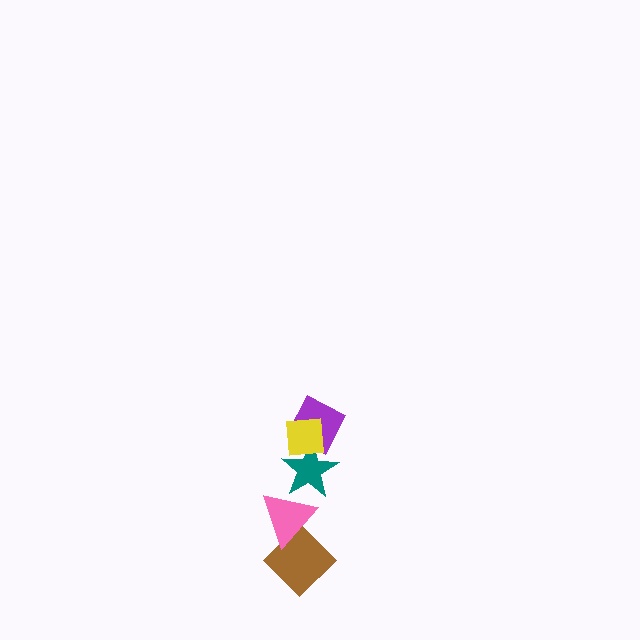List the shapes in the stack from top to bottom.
From top to bottom: the yellow square, the purple diamond, the teal star, the pink triangle, the brown diamond.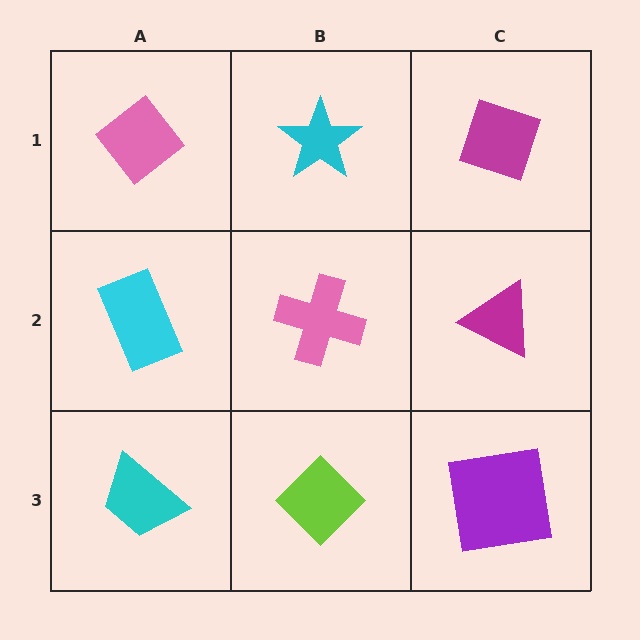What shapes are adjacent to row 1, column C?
A magenta triangle (row 2, column C), a cyan star (row 1, column B).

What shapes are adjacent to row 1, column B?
A pink cross (row 2, column B), a pink diamond (row 1, column A), a magenta diamond (row 1, column C).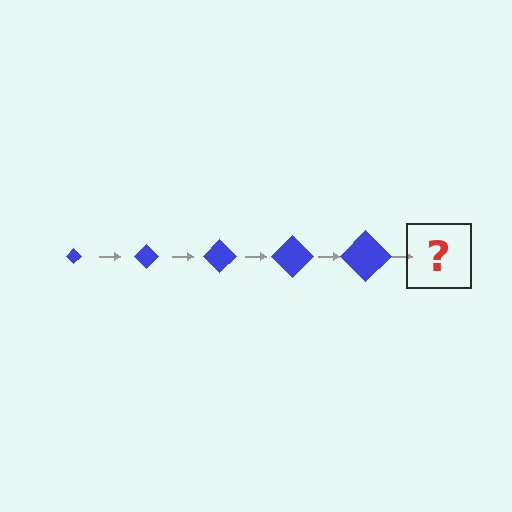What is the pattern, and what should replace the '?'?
The pattern is that the diamond gets progressively larger each step. The '?' should be a blue diamond, larger than the previous one.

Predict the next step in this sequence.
The next step is a blue diamond, larger than the previous one.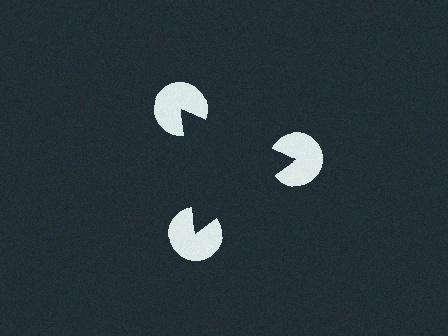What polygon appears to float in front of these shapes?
An illusory triangle — its edges are inferred from the aligned wedge cuts in the pac-man discs, not physically drawn.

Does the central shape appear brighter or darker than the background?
It typically appears slightly darker than the background, even though no actual brightness change is drawn.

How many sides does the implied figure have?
3 sides.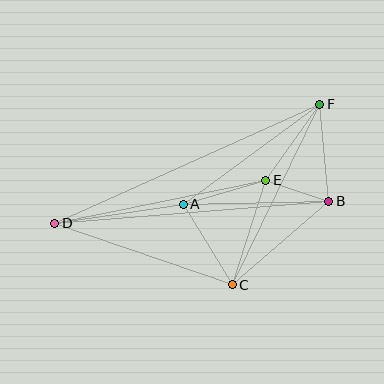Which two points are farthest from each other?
Points D and F are farthest from each other.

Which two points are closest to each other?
Points B and E are closest to each other.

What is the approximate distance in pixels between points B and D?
The distance between B and D is approximately 275 pixels.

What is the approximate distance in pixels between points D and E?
The distance between D and E is approximately 215 pixels.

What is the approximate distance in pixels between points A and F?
The distance between A and F is approximately 169 pixels.